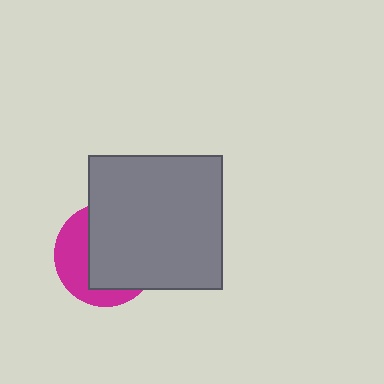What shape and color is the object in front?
The object in front is a gray square.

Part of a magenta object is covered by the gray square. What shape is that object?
It is a circle.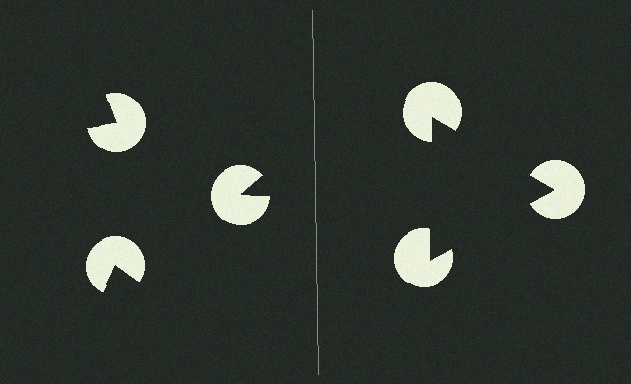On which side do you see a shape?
An illusory triangle appears on the right side. On the left side the wedge cuts are rotated, so no coherent shape forms.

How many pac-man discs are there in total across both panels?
6 — 3 on each side.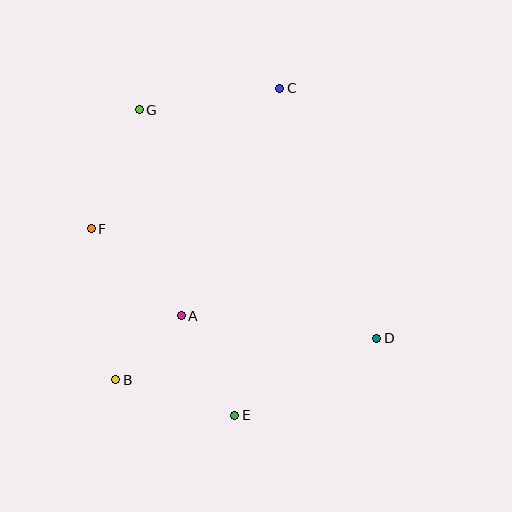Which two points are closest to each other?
Points A and B are closest to each other.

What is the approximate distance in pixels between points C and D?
The distance between C and D is approximately 268 pixels.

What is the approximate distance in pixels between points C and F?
The distance between C and F is approximately 235 pixels.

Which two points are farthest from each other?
Points B and C are farthest from each other.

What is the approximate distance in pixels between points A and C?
The distance between A and C is approximately 248 pixels.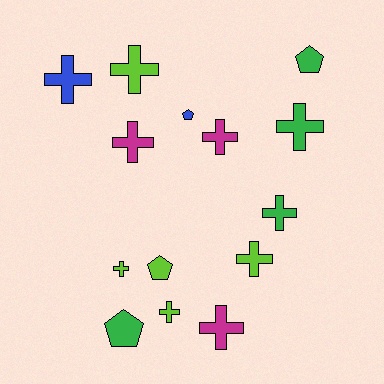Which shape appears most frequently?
Cross, with 10 objects.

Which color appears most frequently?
Lime, with 5 objects.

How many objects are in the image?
There are 14 objects.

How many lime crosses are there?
There are 4 lime crosses.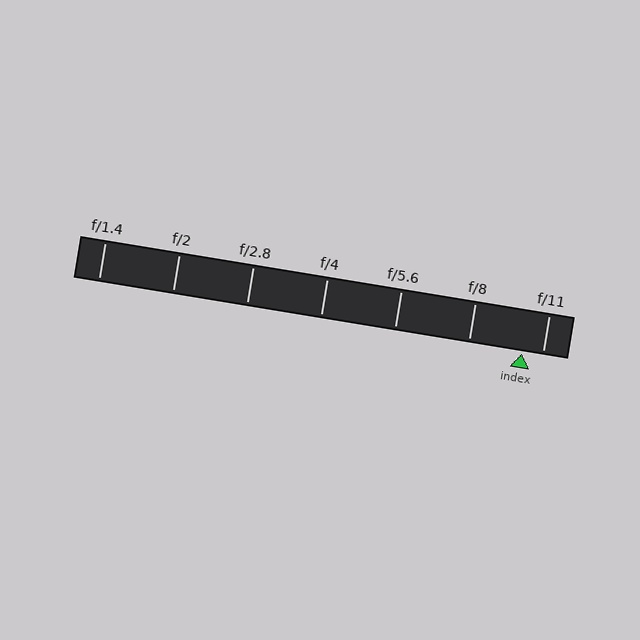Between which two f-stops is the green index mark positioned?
The index mark is between f/8 and f/11.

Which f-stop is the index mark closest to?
The index mark is closest to f/11.